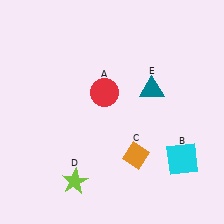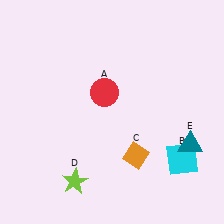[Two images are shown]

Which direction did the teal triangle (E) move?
The teal triangle (E) moved down.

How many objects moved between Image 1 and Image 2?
1 object moved between the two images.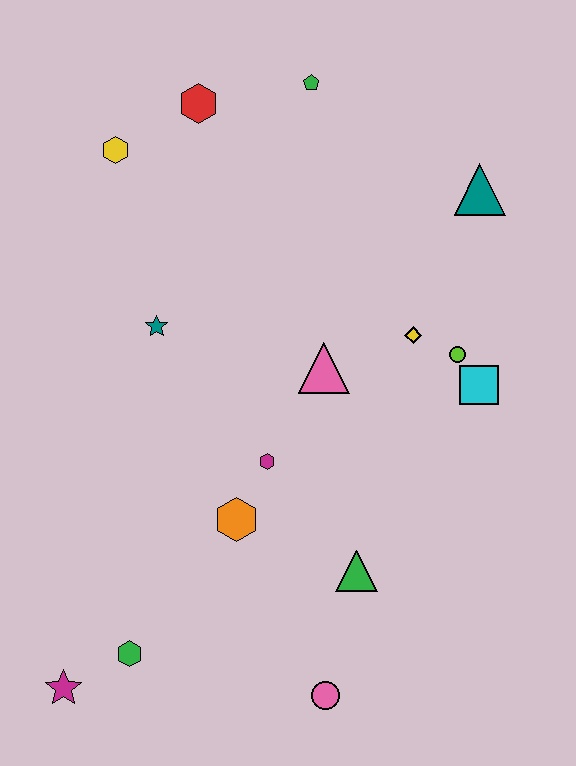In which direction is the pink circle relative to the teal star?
The pink circle is below the teal star.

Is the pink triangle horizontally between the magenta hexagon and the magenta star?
No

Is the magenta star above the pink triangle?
No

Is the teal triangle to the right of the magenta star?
Yes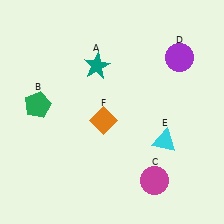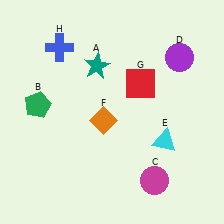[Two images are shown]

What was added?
A red square (G), a blue cross (H) were added in Image 2.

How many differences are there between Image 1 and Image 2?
There are 2 differences between the two images.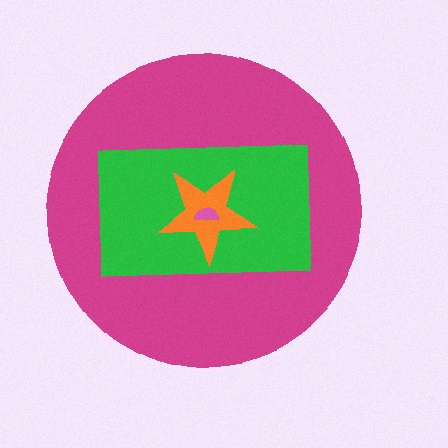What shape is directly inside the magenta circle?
The green rectangle.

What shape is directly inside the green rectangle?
The orange star.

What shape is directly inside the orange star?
The pink semicircle.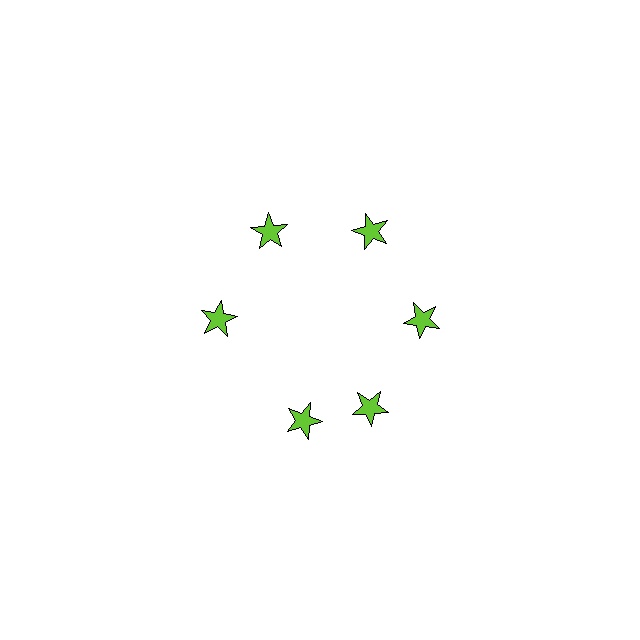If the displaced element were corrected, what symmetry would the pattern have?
It would have 6-fold rotational symmetry — the pattern would map onto itself every 60 degrees.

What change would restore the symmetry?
The symmetry would be restored by rotating it back into even spacing with its neighbors so that all 6 stars sit at equal angles and equal distance from the center.